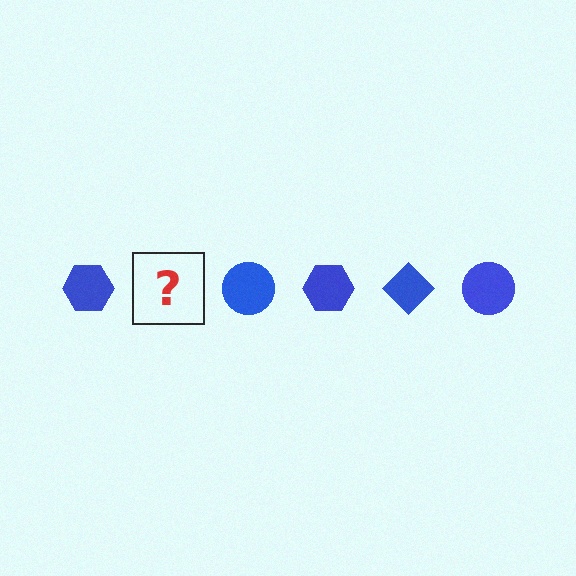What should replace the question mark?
The question mark should be replaced with a blue diamond.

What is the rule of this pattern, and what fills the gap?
The rule is that the pattern cycles through hexagon, diamond, circle shapes in blue. The gap should be filled with a blue diamond.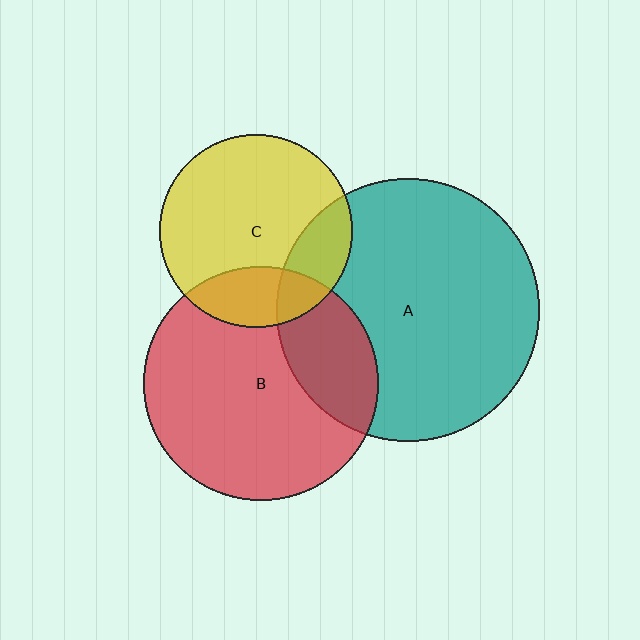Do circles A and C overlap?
Yes.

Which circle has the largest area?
Circle A (teal).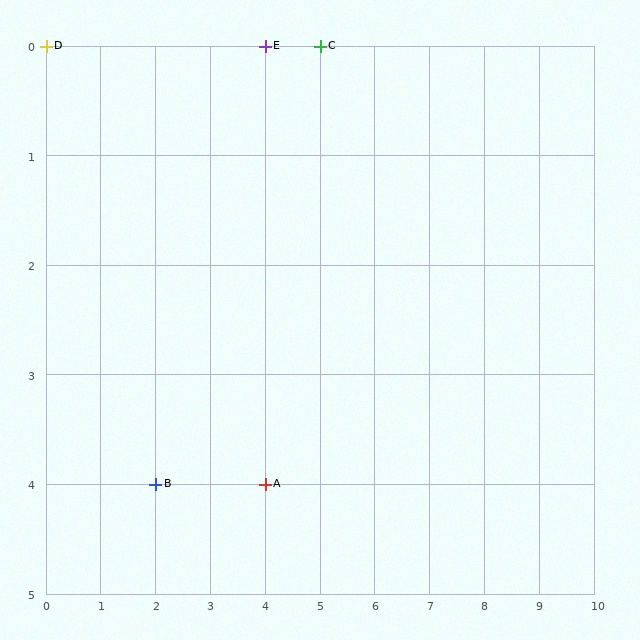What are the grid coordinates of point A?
Point A is at grid coordinates (4, 4).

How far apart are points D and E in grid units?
Points D and E are 4 columns apart.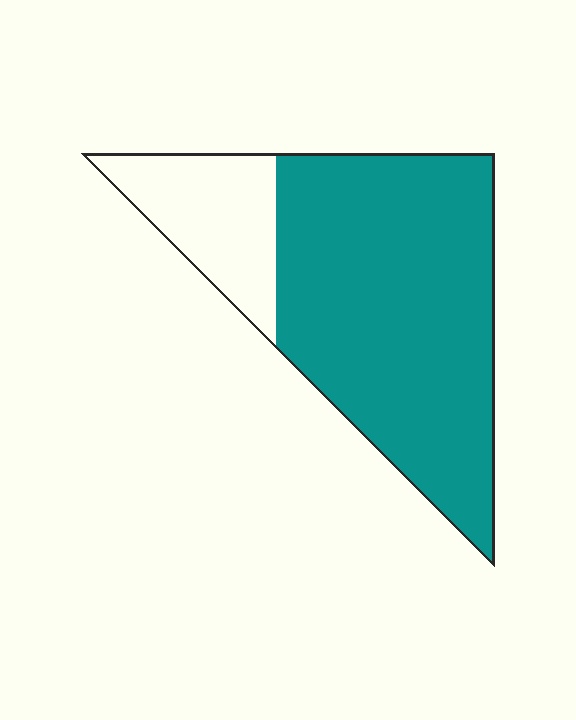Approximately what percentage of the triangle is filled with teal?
Approximately 80%.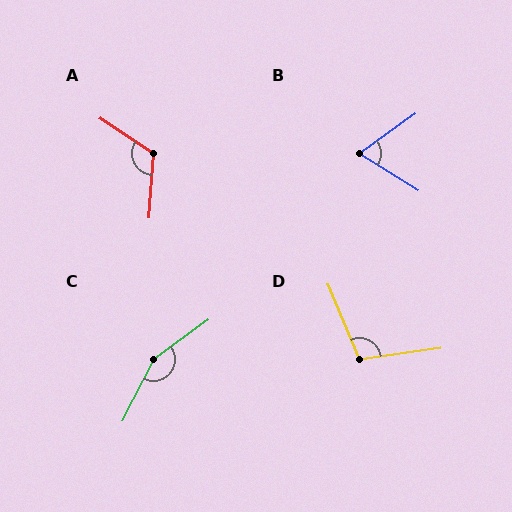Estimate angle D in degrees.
Approximately 105 degrees.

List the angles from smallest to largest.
B (67°), D (105°), A (119°), C (154°).